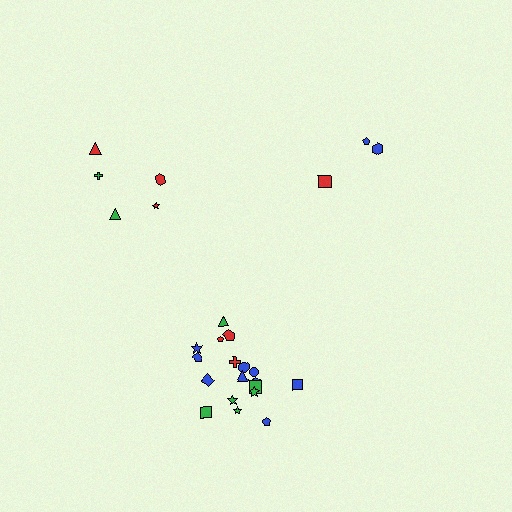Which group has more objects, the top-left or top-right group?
The top-left group.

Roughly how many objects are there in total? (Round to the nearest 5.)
Roughly 25 objects in total.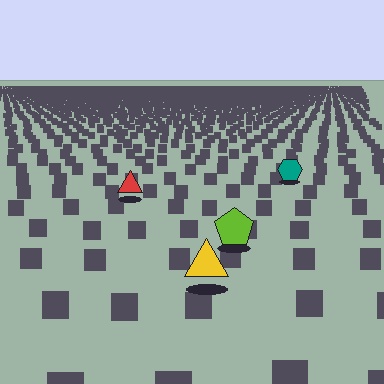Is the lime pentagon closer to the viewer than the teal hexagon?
Yes. The lime pentagon is closer — you can tell from the texture gradient: the ground texture is coarser near it.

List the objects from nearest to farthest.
From nearest to farthest: the yellow triangle, the lime pentagon, the red triangle, the teal hexagon.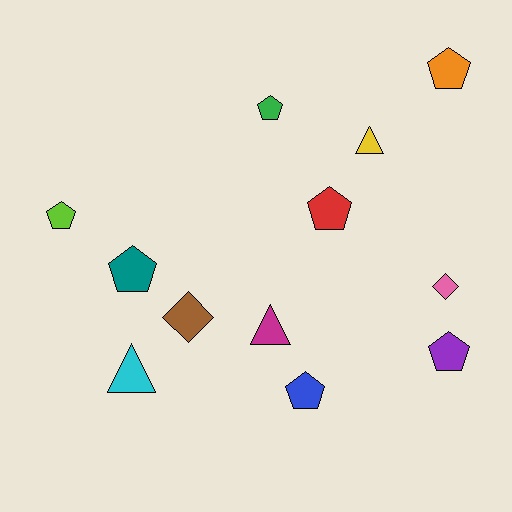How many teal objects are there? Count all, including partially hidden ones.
There is 1 teal object.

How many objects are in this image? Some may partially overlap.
There are 12 objects.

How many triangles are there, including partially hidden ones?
There are 3 triangles.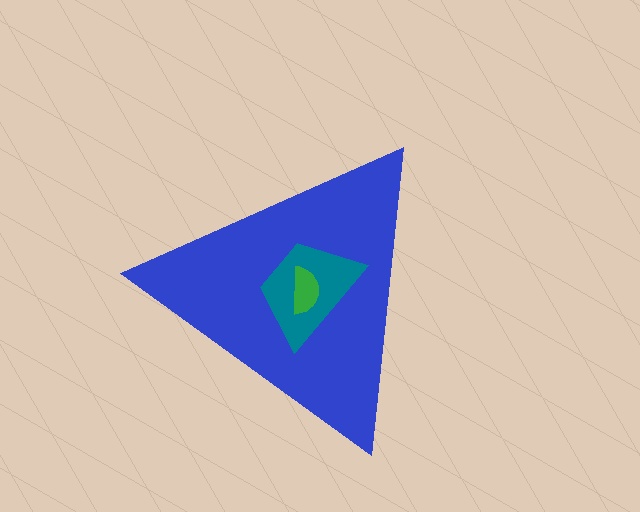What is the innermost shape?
The green semicircle.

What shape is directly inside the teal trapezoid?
The green semicircle.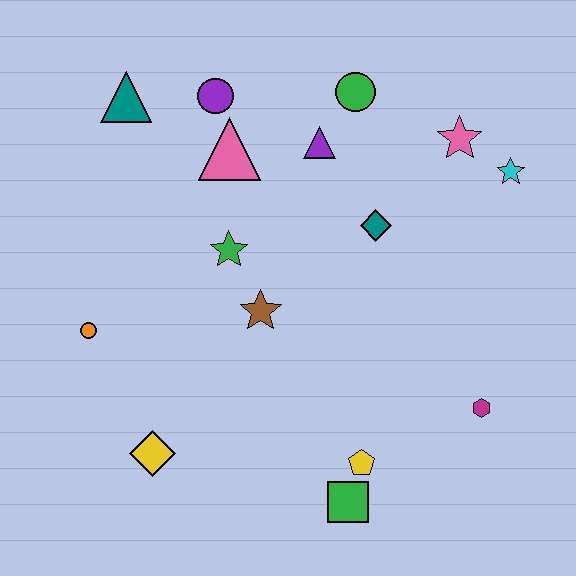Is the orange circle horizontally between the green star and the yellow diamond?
No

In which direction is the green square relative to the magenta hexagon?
The green square is to the left of the magenta hexagon.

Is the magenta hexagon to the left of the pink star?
No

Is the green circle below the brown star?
No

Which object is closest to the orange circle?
The yellow diamond is closest to the orange circle.